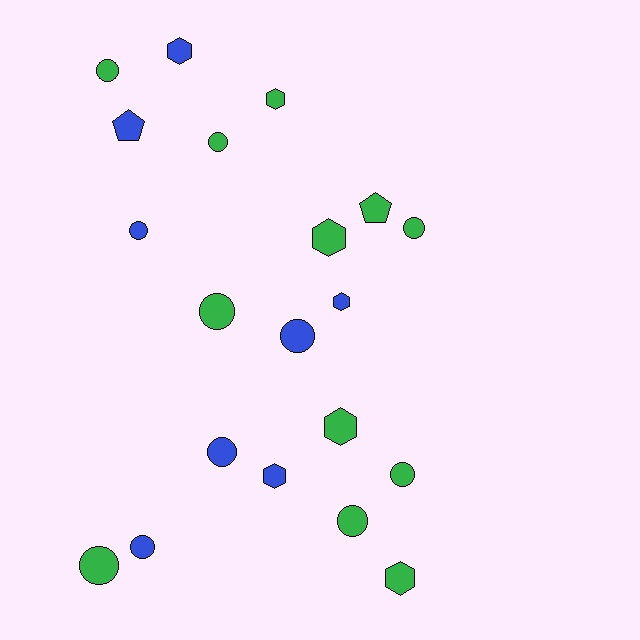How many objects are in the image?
There are 20 objects.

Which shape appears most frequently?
Circle, with 11 objects.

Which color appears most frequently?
Green, with 12 objects.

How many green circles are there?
There are 7 green circles.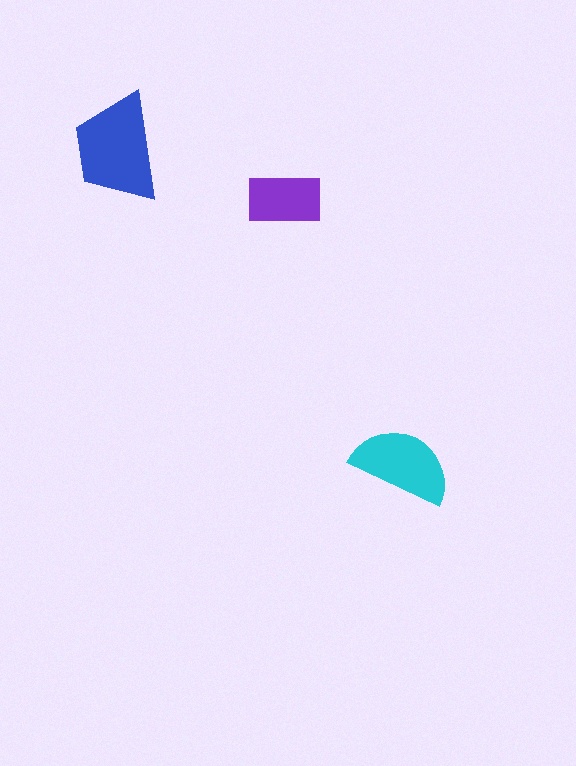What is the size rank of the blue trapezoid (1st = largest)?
1st.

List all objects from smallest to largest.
The purple rectangle, the cyan semicircle, the blue trapezoid.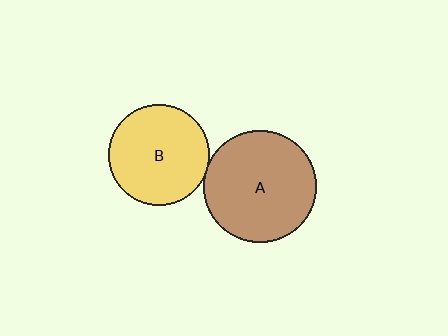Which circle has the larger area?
Circle A (brown).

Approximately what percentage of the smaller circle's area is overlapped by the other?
Approximately 5%.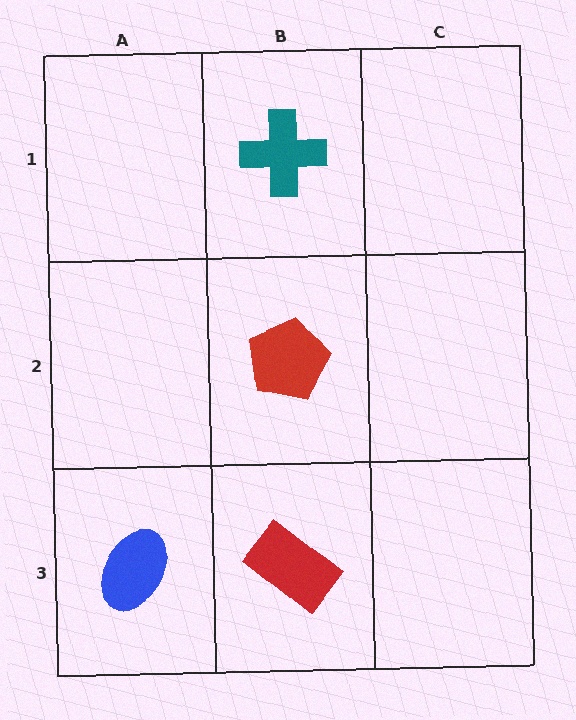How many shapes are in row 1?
1 shape.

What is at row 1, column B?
A teal cross.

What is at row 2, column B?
A red pentagon.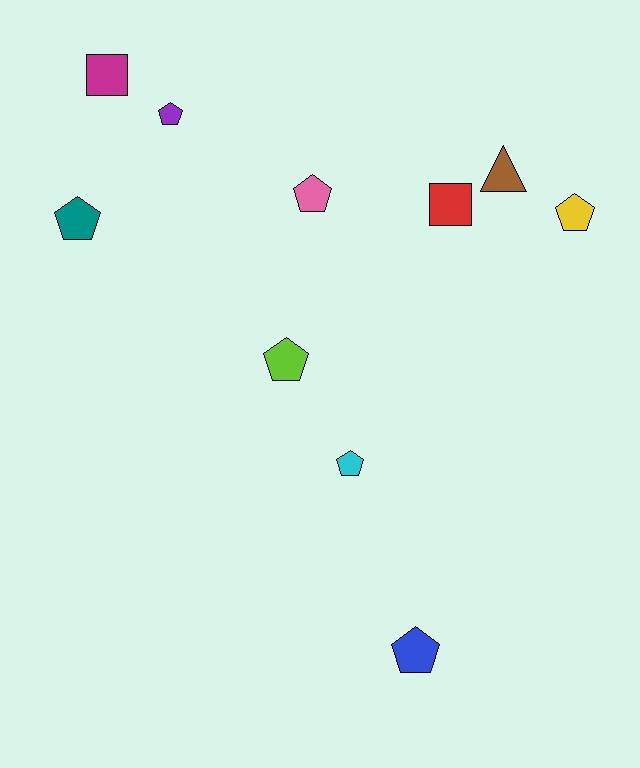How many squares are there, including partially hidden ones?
There are 2 squares.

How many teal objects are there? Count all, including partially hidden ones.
There is 1 teal object.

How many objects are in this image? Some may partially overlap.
There are 10 objects.